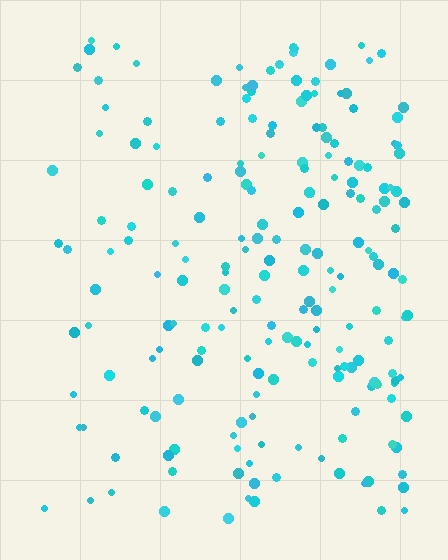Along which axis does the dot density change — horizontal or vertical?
Horizontal.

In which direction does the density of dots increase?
From left to right, with the right side densest.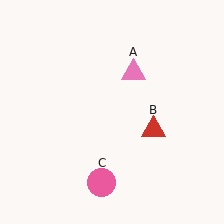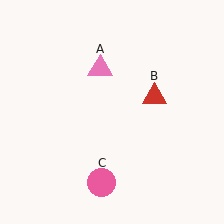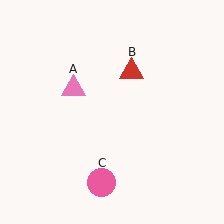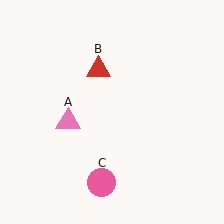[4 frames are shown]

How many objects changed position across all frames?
2 objects changed position: pink triangle (object A), red triangle (object B).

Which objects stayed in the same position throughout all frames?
Pink circle (object C) remained stationary.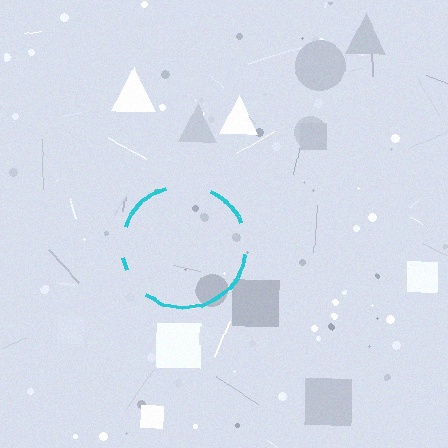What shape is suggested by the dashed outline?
The dashed outline suggests a circle.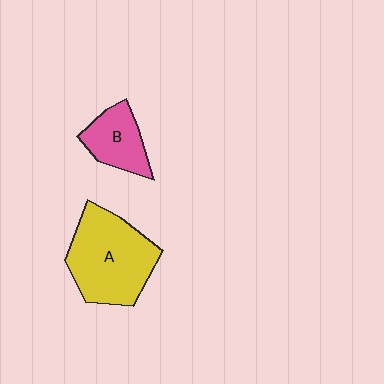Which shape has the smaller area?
Shape B (pink).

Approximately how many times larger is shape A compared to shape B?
Approximately 2.0 times.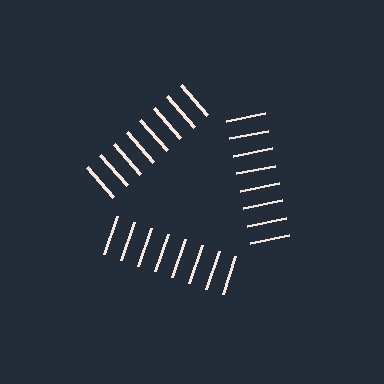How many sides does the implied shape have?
3 sides — the line-ends trace a triangle.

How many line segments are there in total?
24 — 8 along each of the 3 edges.